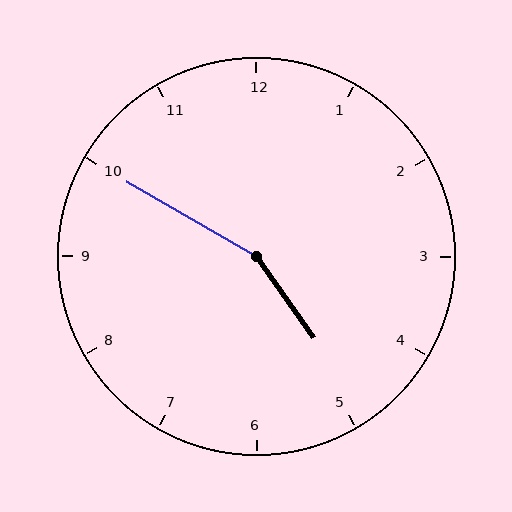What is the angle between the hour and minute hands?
Approximately 155 degrees.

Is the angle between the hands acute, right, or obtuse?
It is obtuse.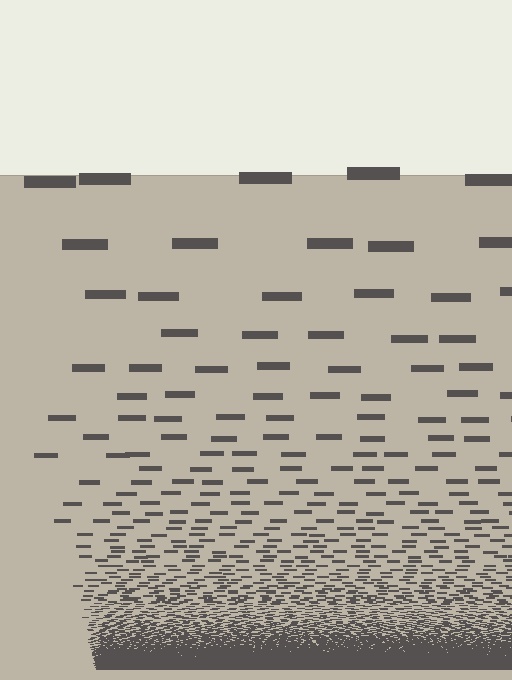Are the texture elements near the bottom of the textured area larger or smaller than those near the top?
Smaller. The gradient is inverted — elements near the bottom are smaller and denser.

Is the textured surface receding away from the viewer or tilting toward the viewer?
The surface appears to tilt toward the viewer. Texture elements get larger and sparser toward the top.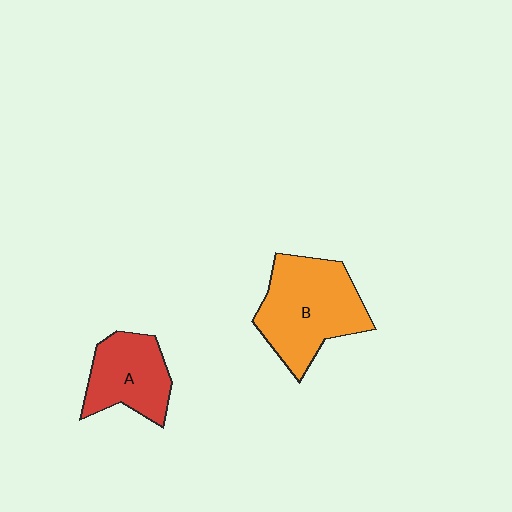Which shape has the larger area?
Shape B (orange).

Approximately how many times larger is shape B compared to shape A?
Approximately 1.5 times.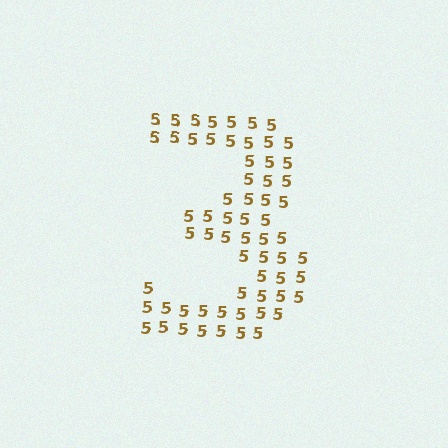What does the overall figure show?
The overall figure shows the digit 3.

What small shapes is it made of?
It is made of small digit 5's.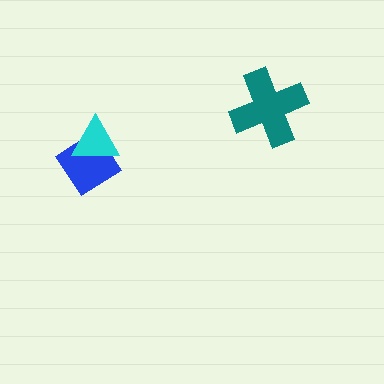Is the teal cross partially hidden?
No, no other shape covers it.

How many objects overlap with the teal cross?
0 objects overlap with the teal cross.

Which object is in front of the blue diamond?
The cyan triangle is in front of the blue diamond.